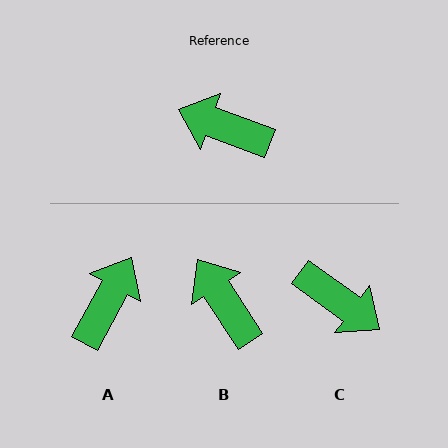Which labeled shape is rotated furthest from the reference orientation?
C, about 165 degrees away.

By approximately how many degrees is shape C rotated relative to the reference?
Approximately 165 degrees counter-clockwise.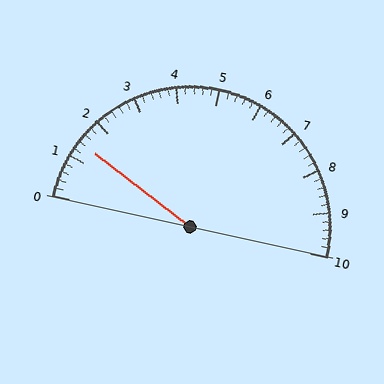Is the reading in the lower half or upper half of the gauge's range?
The reading is in the lower half of the range (0 to 10).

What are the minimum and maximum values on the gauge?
The gauge ranges from 0 to 10.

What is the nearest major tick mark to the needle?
The nearest major tick mark is 1.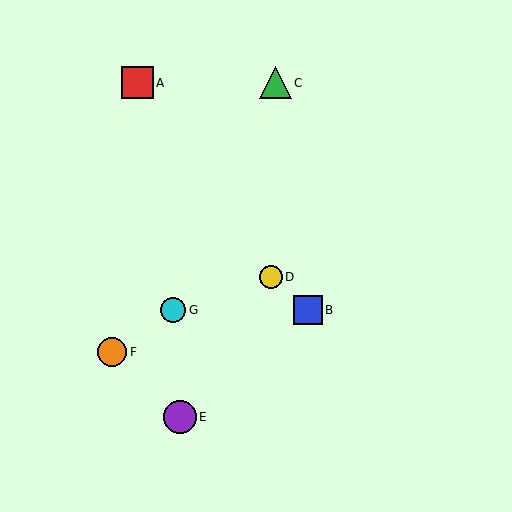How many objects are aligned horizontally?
2 objects (B, G) are aligned horizontally.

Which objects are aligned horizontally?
Objects B, G are aligned horizontally.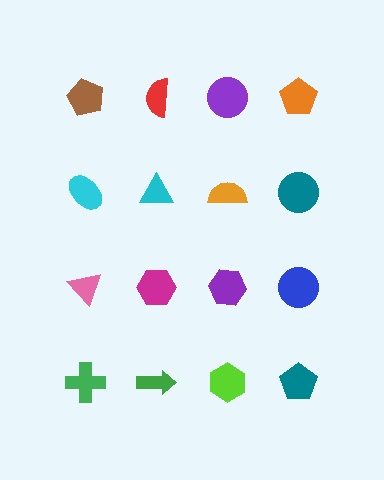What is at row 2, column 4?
A teal circle.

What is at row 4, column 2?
A green arrow.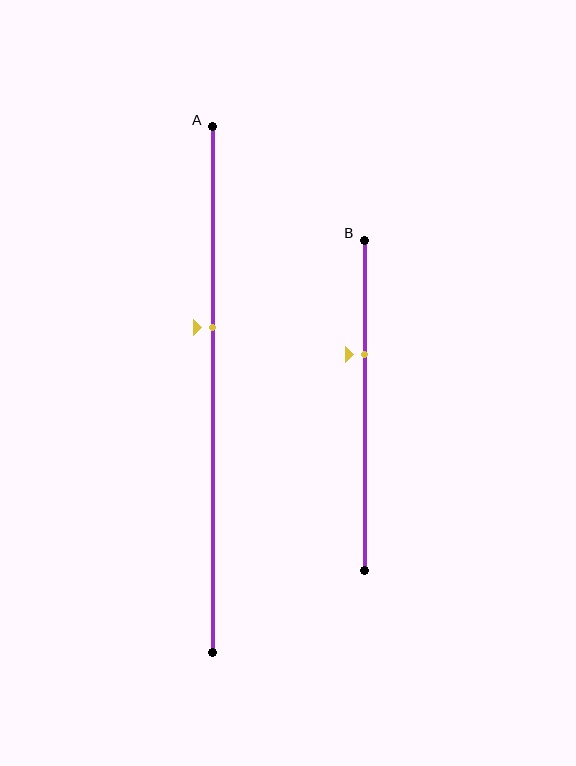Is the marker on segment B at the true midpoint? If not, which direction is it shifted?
No, the marker on segment B is shifted upward by about 15% of the segment length.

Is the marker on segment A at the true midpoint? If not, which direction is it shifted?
No, the marker on segment A is shifted upward by about 12% of the segment length.